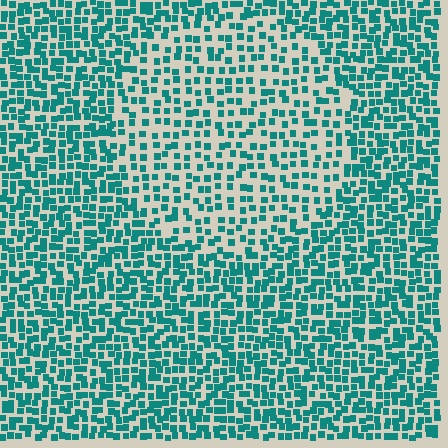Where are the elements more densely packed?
The elements are more densely packed outside the circle boundary.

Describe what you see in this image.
The image contains small teal elements arranged at two different densities. A circle-shaped region is visible where the elements are less densely packed than the surrounding area.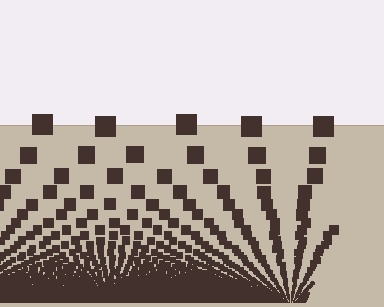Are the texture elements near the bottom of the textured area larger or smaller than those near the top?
Smaller. The gradient is inverted — elements near the bottom are smaller and denser.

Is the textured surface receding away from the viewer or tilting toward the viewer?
The surface appears to tilt toward the viewer. Texture elements get larger and sparser toward the top.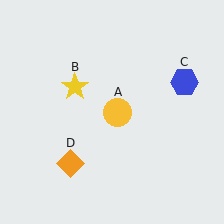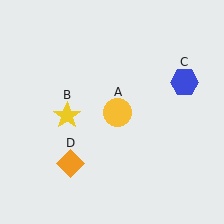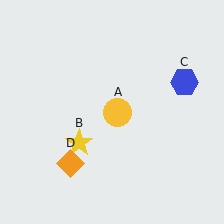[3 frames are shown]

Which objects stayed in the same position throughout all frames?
Yellow circle (object A) and blue hexagon (object C) and orange diamond (object D) remained stationary.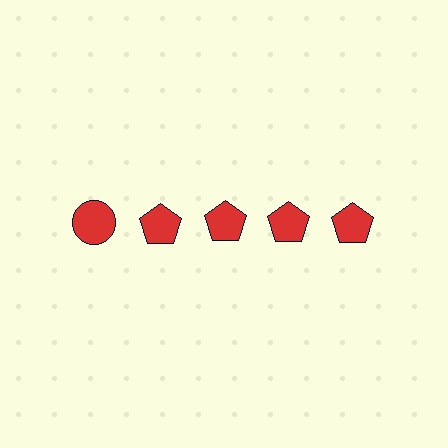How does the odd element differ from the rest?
It has a different shape: circle instead of pentagon.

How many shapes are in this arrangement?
There are 5 shapes arranged in a grid pattern.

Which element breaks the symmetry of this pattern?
The red circle in the top row, leftmost column breaks the symmetry. All other shapes are red pentagons.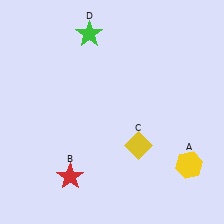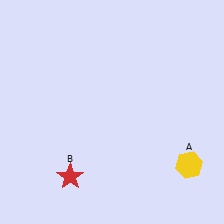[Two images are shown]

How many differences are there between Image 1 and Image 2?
There are 2 differences between the two images.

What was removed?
The yellow diamond (C), the green star (D) were removed in Image 2.